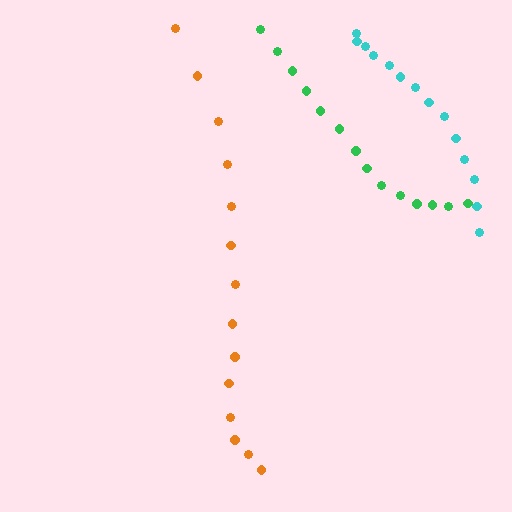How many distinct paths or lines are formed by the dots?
There are 3 distinct paths.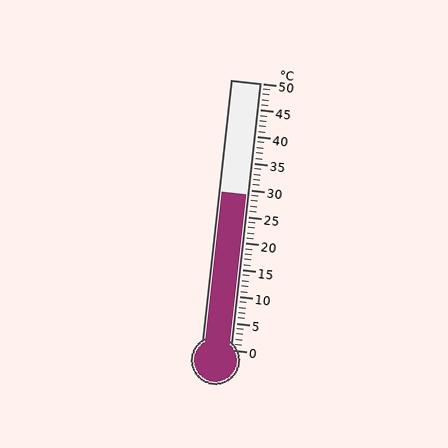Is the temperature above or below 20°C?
The temperature is above 20°C.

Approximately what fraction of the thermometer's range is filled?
The thermometer is filled to approximately 60% of its range.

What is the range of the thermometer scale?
The thermometer scale ranges from 0°C to 50°C.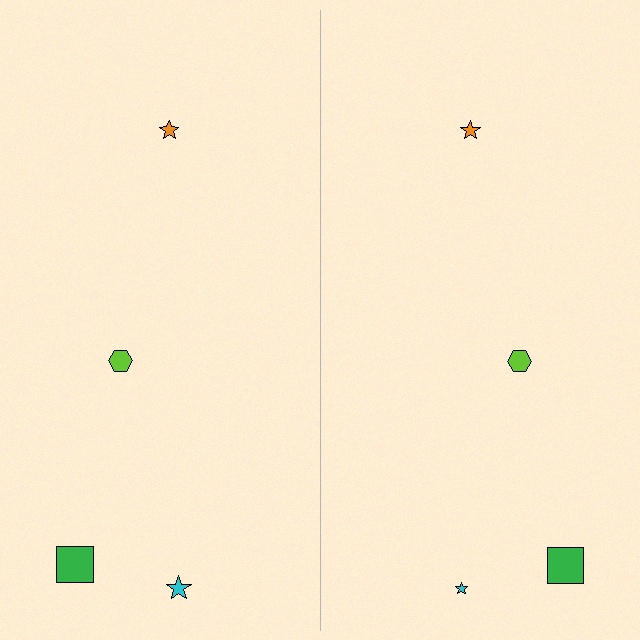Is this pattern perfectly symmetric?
No, the pattern is not perfectly symmetric. The cyan star on the right side has a different size than its mirror counterpart.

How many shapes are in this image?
There are 8 shapes in this image.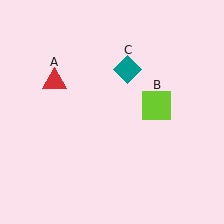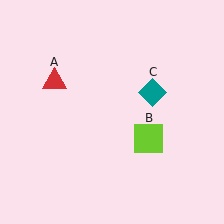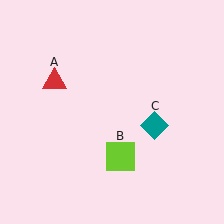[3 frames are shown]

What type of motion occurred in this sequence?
The lime square (object B), teal diamond (object C) rotated clockwise around the center of the scene.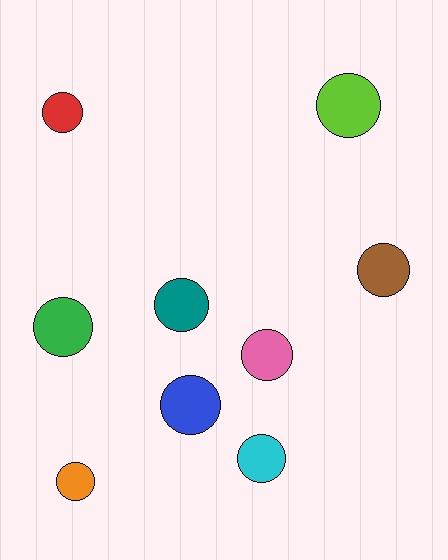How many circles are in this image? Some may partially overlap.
There are 9 circles.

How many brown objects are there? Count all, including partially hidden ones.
There is 1 brown object.